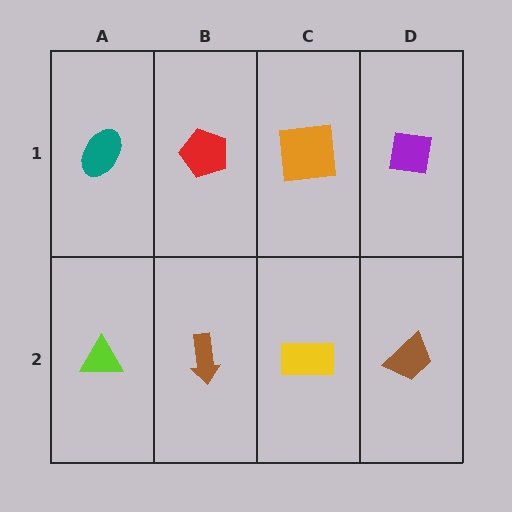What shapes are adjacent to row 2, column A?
A teal ellipse (row 1, column A), a brown arrow (row 2, column B).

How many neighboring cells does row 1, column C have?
3.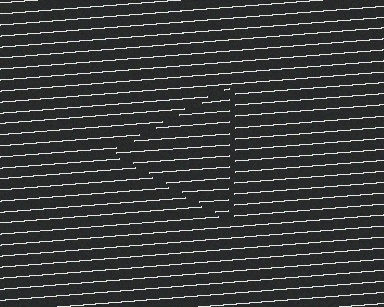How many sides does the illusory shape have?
3 sides — the line-ends trace a triangle.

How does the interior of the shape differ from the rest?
The interior of the shape contains the same grating, shifted by half a period — the contour is defined by the phase discontinuity where line-ends from the inner and outer gratings abut.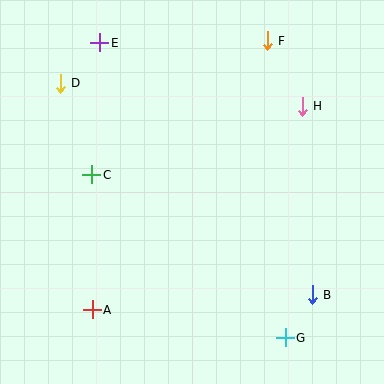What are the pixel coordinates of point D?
Point D is at (60, 83).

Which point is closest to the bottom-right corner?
Point G is closest to the bottom-right corner.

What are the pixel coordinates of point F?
Point F is at (267, 41).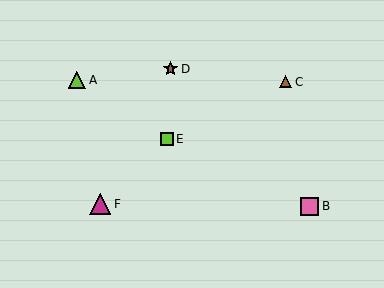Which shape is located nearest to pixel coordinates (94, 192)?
The magenta triangle (labeled F) at (100, 204) is nearest to that location.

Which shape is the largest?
The magenta triangle (labeled F) is the largest.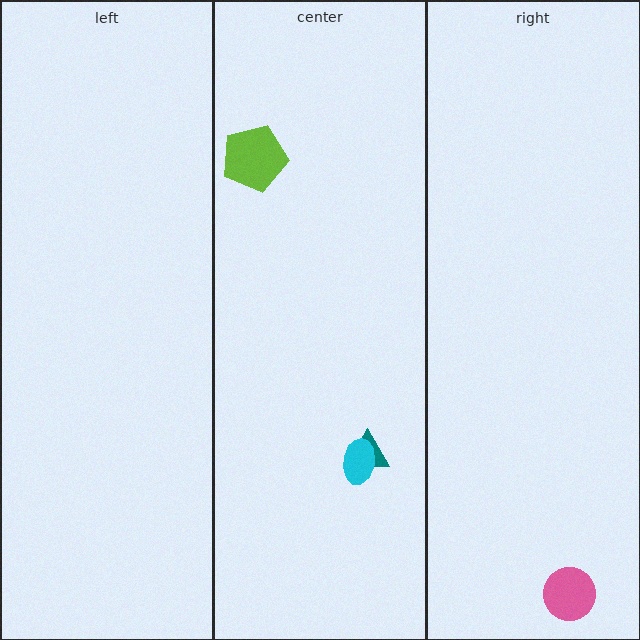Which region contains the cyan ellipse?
The center region.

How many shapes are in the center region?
3.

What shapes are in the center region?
The lime pentagon, the teal triangle, the cyan ellipse.